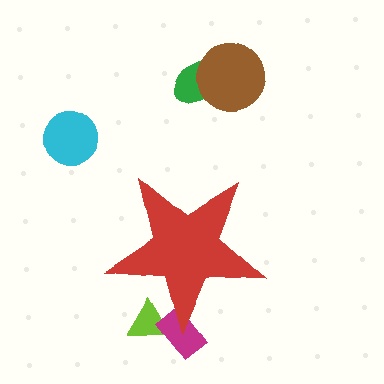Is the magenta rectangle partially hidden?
Yes, the magenta rectangle is partially hidden behind the red star.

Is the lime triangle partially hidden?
Yes, the lime triangle is partially hidden behind the red star.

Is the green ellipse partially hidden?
No, the green ellipse is fully visible.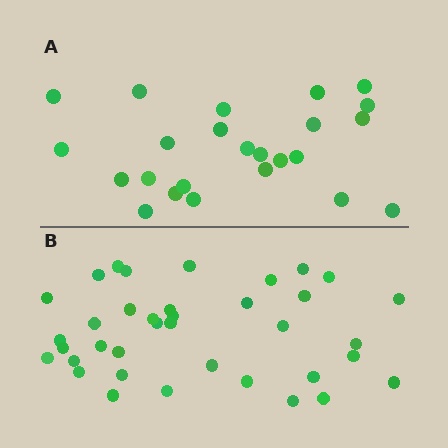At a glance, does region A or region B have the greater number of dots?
Region B (the bottom region) has more dots.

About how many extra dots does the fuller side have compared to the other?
Region B has approximately 15 more dots than region A.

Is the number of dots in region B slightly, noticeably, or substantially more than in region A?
Region B has substantially more. The ratio is roughly 1.5 to 1.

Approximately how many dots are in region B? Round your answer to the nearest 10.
About 40 dots. (The exact count is 37, which rounds to 40.)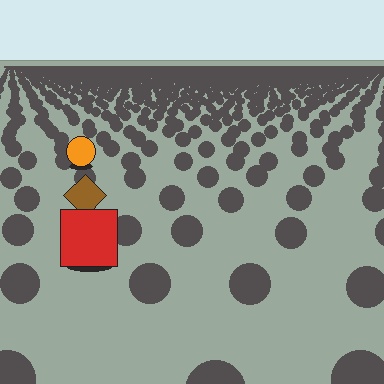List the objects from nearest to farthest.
From nearest to farthest: the red square, the brown diamond, the orange circle.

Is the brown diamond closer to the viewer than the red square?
No. The red square is closer — you can tell from the texture gradient: the ground texture is coarser near it.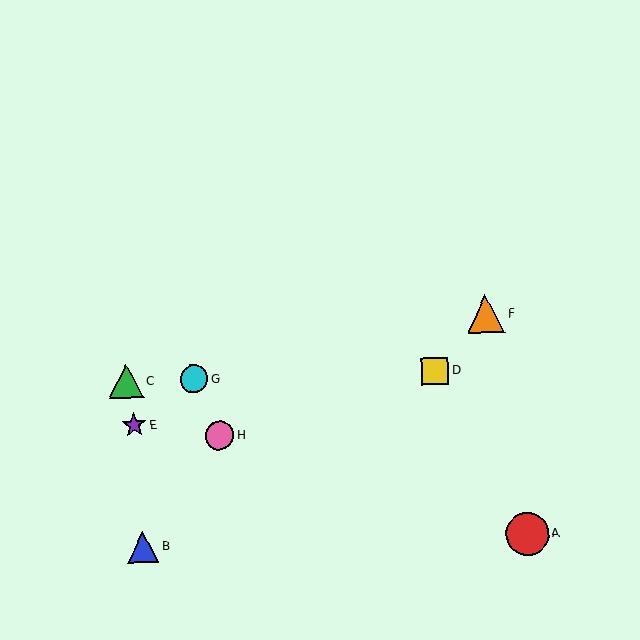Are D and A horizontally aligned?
No, D is at y≈371 and A is at y≈534.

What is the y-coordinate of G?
Object G is at y≈379.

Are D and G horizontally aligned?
Yes, both are at y≈371.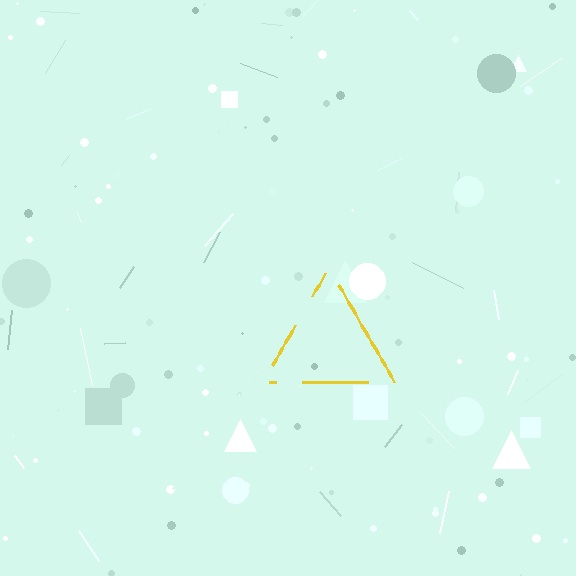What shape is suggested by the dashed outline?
The dashed outline suggests a triangle.